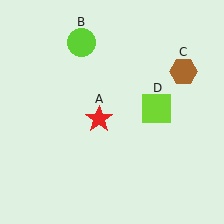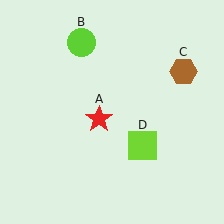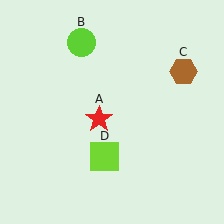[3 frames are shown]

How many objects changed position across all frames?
1 object changed position: lime square (object D).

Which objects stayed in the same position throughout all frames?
Red star (object A) and lime circle (object B) and brown hexagon (object C) remained stationary.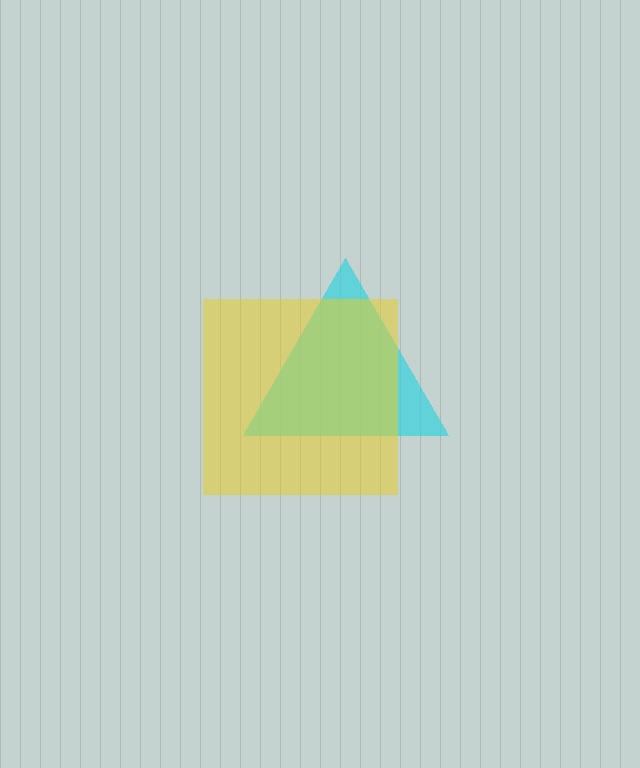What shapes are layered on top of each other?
The layered shapes are: a cyan triangle, a yellow square.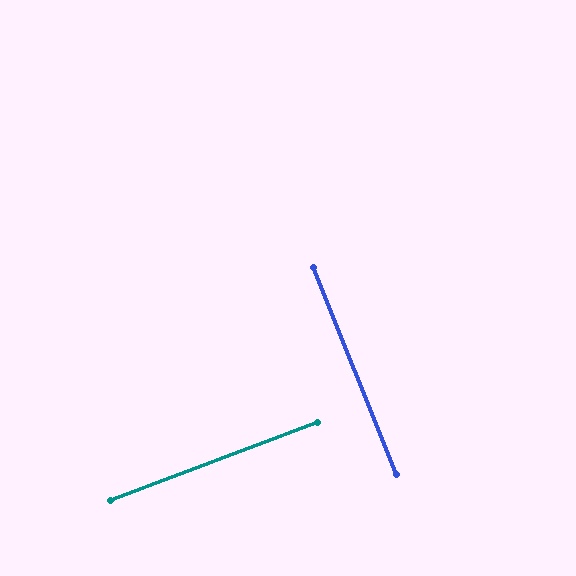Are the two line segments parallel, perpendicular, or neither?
Perpendicular — they meet at approximately 89°.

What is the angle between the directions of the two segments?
Approximately 89 degrees.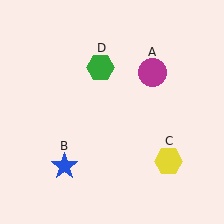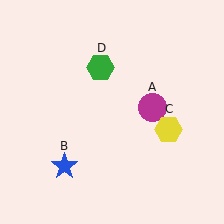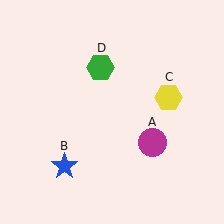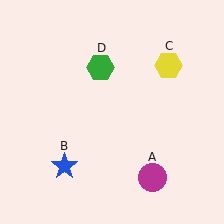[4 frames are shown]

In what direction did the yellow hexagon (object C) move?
The yellow hexagon (object C) moved up.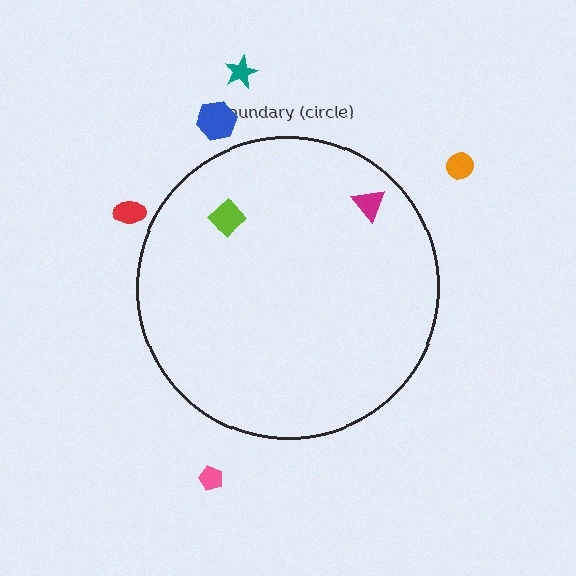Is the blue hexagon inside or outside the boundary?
Outside.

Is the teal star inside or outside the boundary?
Outside.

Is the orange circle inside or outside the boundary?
Outside.